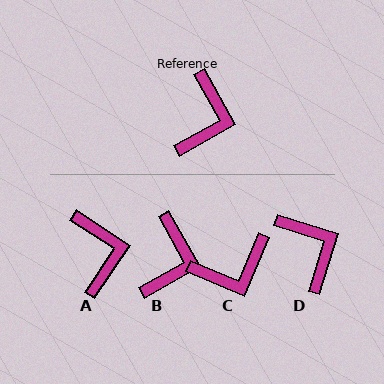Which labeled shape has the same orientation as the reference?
B.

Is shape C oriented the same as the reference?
No, it is off by about 52 degrees.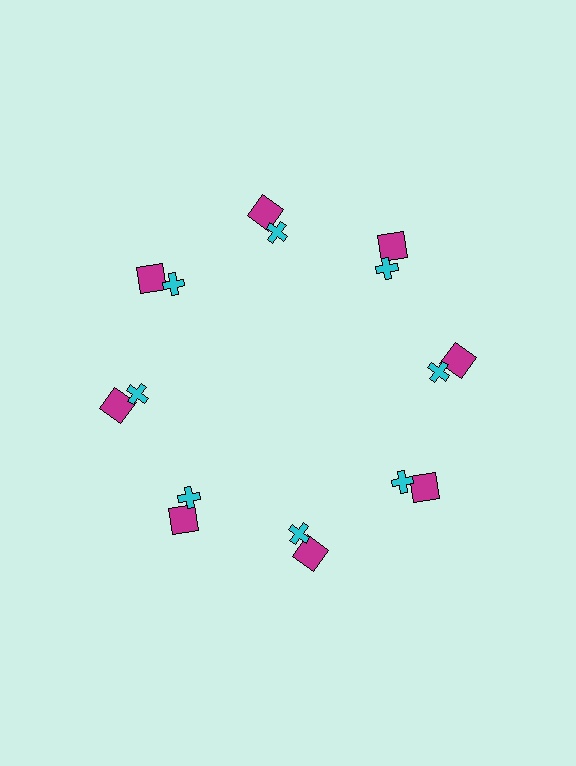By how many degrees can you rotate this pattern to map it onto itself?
The pattern maps onto itself every 45 degrees of rotation.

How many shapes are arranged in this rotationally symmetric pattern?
There are 16 shapes, arranged in 8 groups of 2.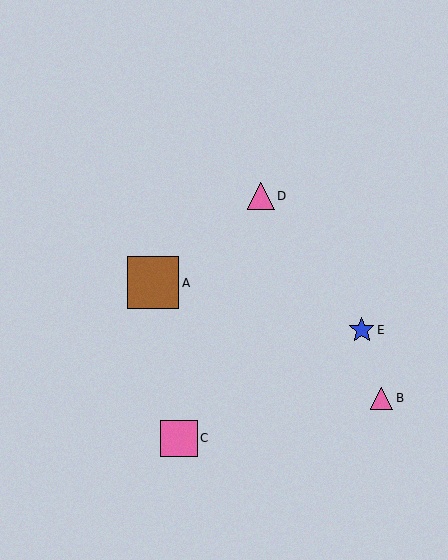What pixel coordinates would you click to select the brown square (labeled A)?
Click at (153, 283) to select the brown square A.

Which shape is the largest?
The brown square (labeled A) is the largest.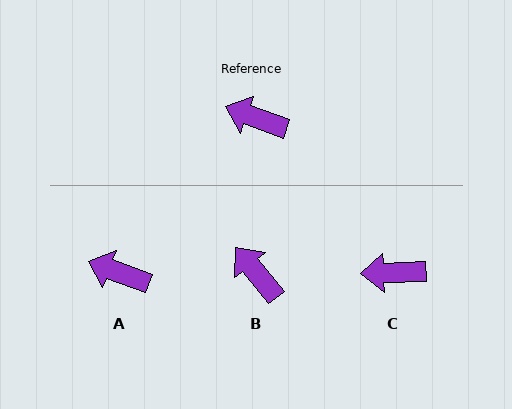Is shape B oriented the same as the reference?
No, it is off by about 31 degrees.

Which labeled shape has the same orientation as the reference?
A.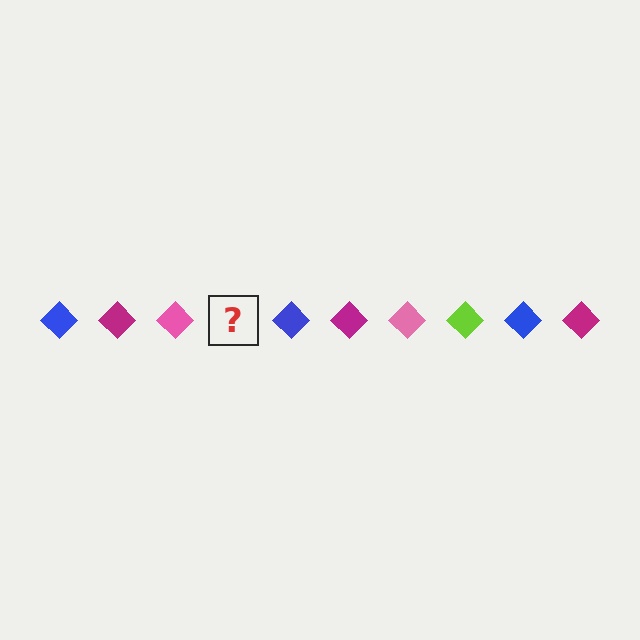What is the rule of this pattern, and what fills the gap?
The rule is that the pattern cycles through blue, magenta, pink, lime diamonds. The gap should be filled with a lime diamond.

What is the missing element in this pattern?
The missing element is a lime diamond.